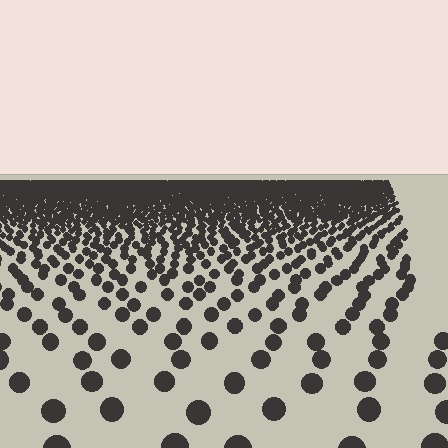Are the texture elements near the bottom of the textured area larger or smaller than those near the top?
Larger. Near the bottom, elements are closer to the viewer and appear at a bigger on-screen size.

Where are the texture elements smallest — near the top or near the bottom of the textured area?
Near the top.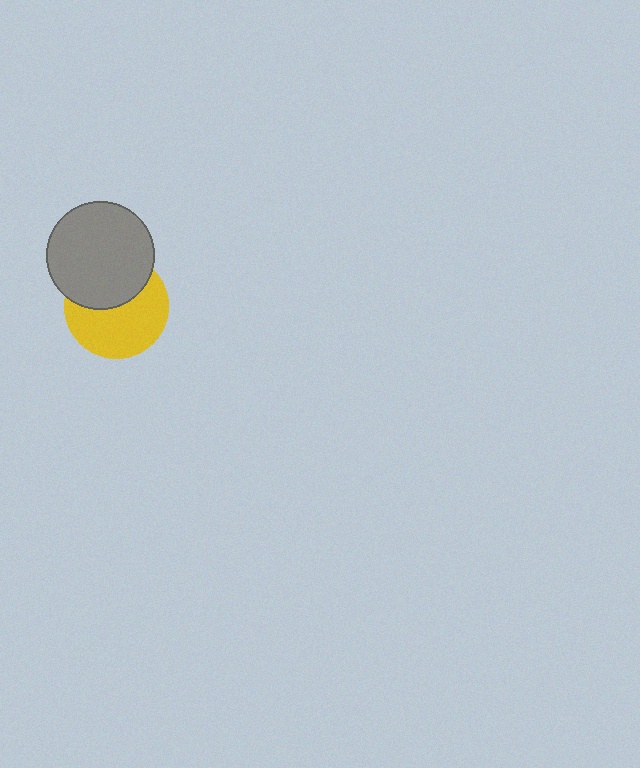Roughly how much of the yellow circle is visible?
About half of it is visible (roughly 60%).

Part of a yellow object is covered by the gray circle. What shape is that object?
It is a circle.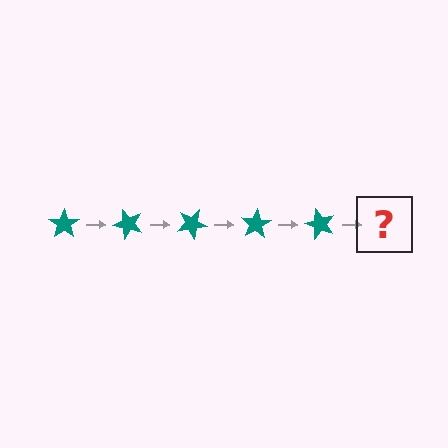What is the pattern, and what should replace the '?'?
The pattern is that the star rotates 50 degrees each step. The '?' should be a teal star rotated 250 degrees.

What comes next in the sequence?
The next element should be a teal star rotated 250 degrees.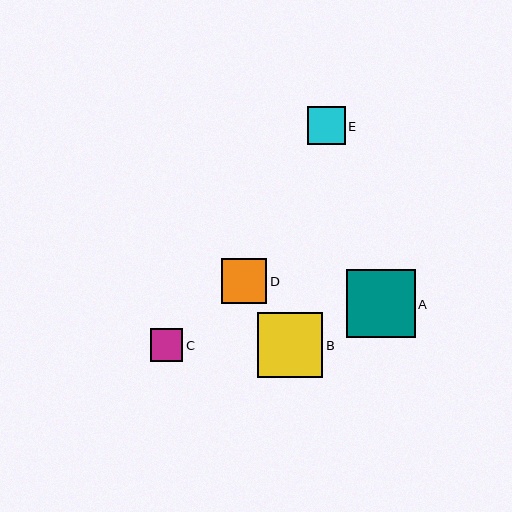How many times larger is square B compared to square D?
Square B is approximately 1.5 times the size of square D.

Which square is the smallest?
Square C is the smallest with a size of approximately 32 pixels.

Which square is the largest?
Square A is the largest with a size of approximately 69 pixels.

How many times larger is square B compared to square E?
Square B is approximately 1.7 times the size of square E.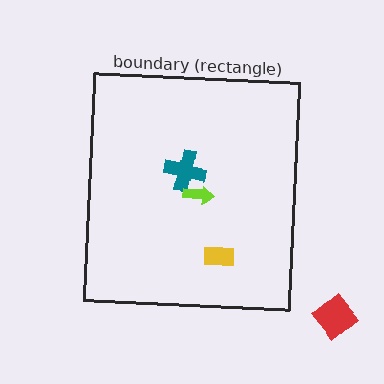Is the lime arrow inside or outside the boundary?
Inside.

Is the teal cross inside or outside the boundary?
Inside.